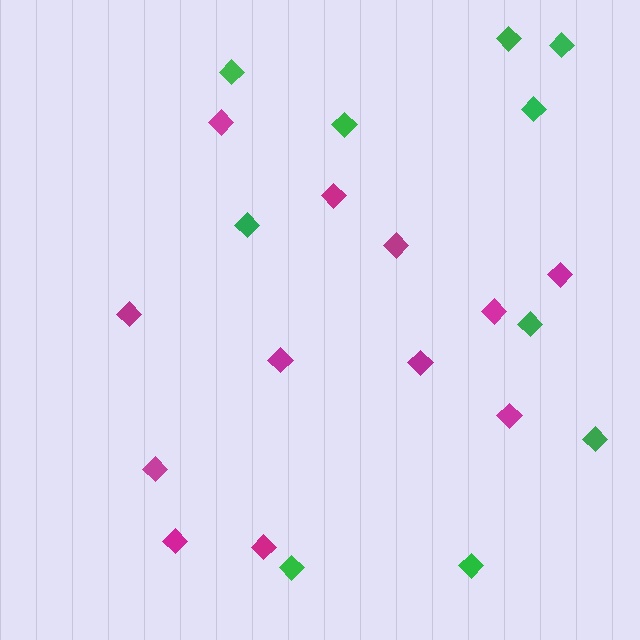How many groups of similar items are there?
There are 2 groups: one group of magenta diamonds (12) and one group of green diamonds (10).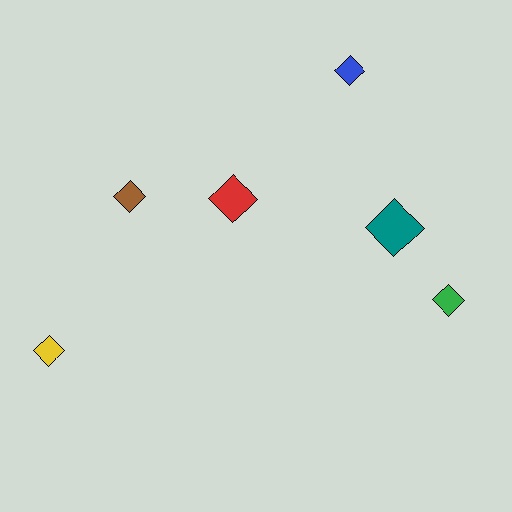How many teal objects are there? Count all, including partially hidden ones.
There is 1 teal object.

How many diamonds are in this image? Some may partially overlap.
There are 6 diamonds.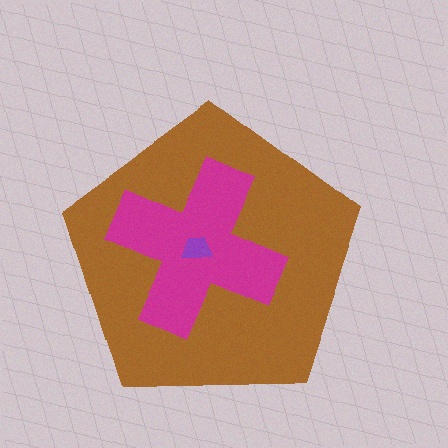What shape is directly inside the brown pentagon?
The magenta cross.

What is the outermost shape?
The brown pentagon.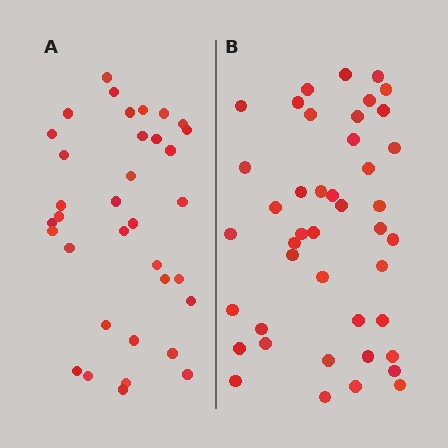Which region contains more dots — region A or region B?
Region B (the right region) has more dots.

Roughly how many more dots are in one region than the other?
Region B has roughly 8 or so more dots than region A.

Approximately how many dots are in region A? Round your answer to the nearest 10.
About 40 dots. (The exact count is 35, which rounds to 40.)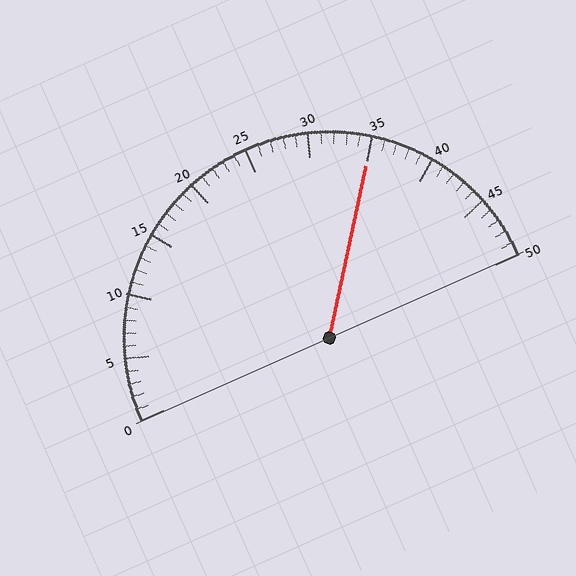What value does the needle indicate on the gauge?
The needle indicates approximately 35.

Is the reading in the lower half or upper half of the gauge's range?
The reading is in the upper half of the range (0 to 50).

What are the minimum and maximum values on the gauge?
The gauge ranges from 0 to 50.